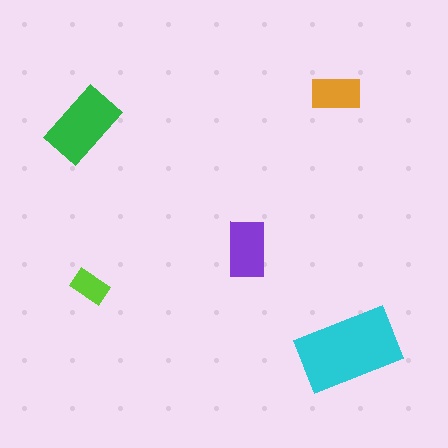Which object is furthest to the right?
The cyan rectangle is rightmost.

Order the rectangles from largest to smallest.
the cyan one, the green one, the purple one, the orange one, the lime one.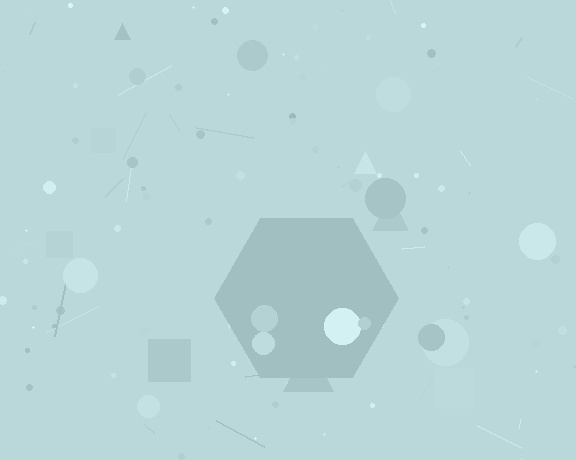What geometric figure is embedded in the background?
A hexagon is embedded in the background.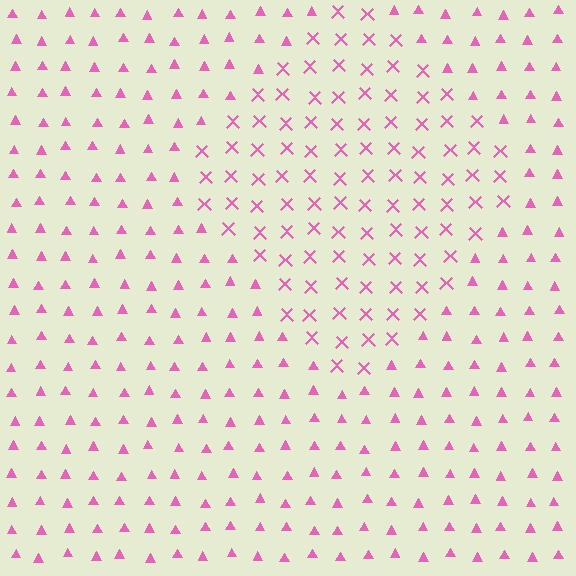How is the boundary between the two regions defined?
The boundary is defined by a change in element shape: X marks inside vs. triangles outside. All elements share the same color and spacing.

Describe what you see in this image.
The image is filled with small pink elements arranged in a uniform grid. A diamond-shaped region contains X marks, while the surrounding area contains triangles. The boundary is defined purely by the change in element shape.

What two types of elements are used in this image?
The image uses X marks inside the diamond region and triangles outside it.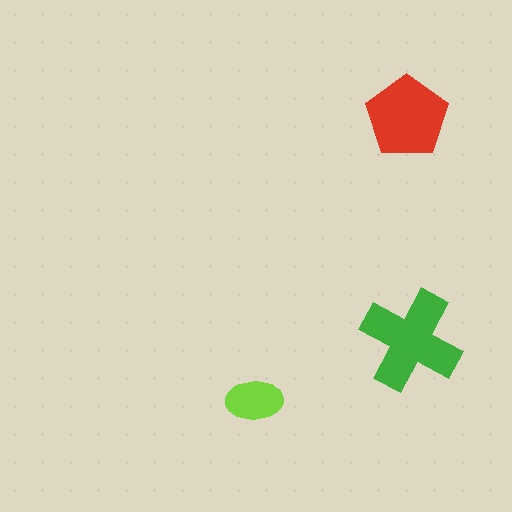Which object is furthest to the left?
The lime ellipse is leftmost.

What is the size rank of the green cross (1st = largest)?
1st.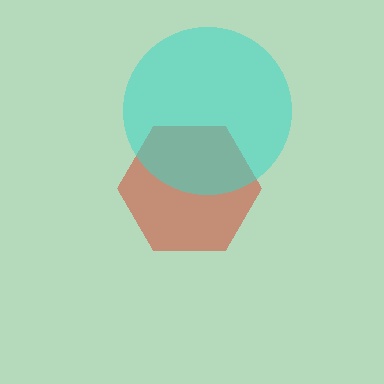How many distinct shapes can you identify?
There are 2 distinct shapes: a red hexagon, a cyan circle.